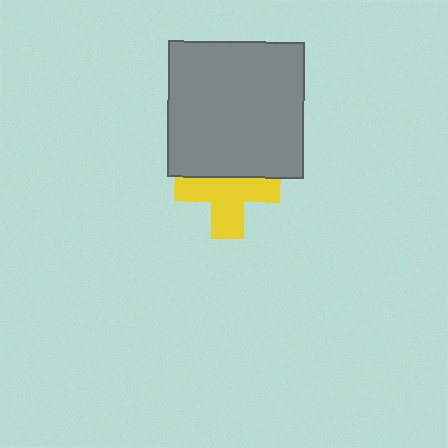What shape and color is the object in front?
The object in front is a gray square.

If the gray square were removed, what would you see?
You would see the complete yellow cross.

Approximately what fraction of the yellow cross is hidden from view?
Roughly 35% of the yellow cross is hidden behind the gray square.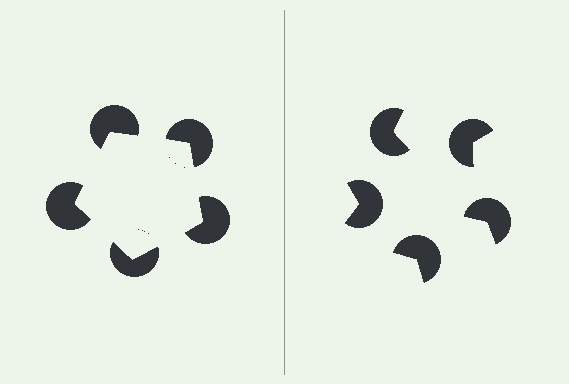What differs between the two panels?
The pac-man discs are positioned identically on both sides; only the wedge orientations differ. On the left they align to a pentagon; on the right they are misaligned.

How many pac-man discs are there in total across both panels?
10 — 5 on each side.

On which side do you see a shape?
An illusory pentagon appears on the left side. On the right side the wedge cuts are rotated, so no coherent shape forms.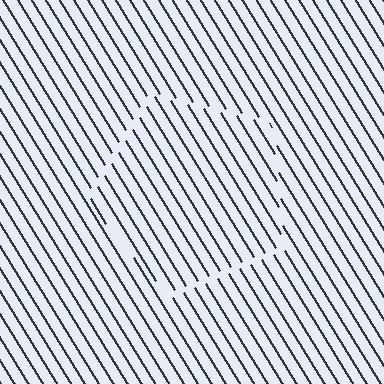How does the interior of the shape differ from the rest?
The interior of the shape contains the same grating, shifted by half a period — the contour is defined by the phase discontinuity where line-ends from the inner and outer gratings abut.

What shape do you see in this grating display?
An illusory pentagon. The interior of the shape contains the same grating, shifted by half a period — the contour is defined by the phase discontinuity where line-ends from the inner and outer gratings abut.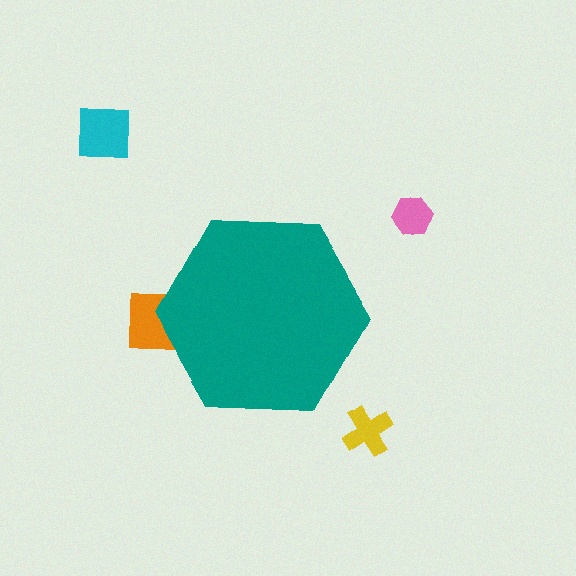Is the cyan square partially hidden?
No, the cyan square is fully visible.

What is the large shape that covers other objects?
A teal hexagon.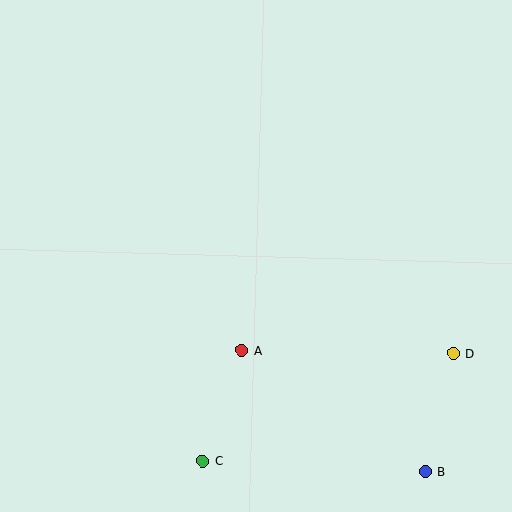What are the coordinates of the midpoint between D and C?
The midpoint between D and C is at (328, 407).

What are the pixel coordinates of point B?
Point B is at (425, 471).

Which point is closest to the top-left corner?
Point A is closest to the top-left corner.